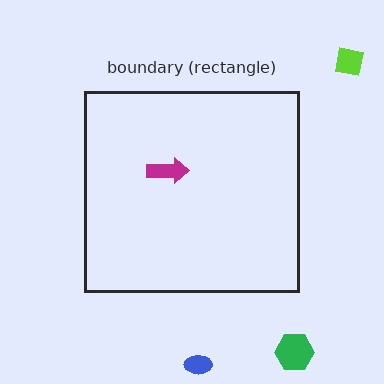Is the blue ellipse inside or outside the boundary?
Outside.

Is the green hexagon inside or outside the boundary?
Outside.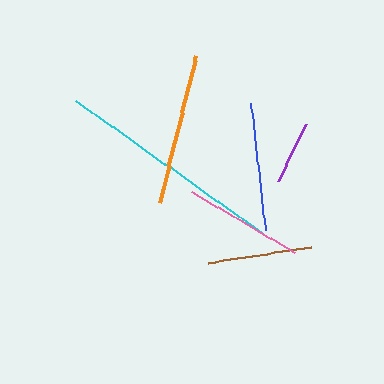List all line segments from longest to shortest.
From longest to shortest: cyan, orange, blue, pink, brown, purple.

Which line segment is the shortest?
The purple line is the shortest at approximately 63 pixels.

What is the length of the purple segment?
The purple segment is approximately 63 pixels long.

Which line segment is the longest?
The cyan line is the longest at approximately 227 pixels.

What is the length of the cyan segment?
The cyan segment is approximately 227 pixels long.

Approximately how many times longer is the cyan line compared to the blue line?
The cyan line is approximately 1.8 times the length of the blue line.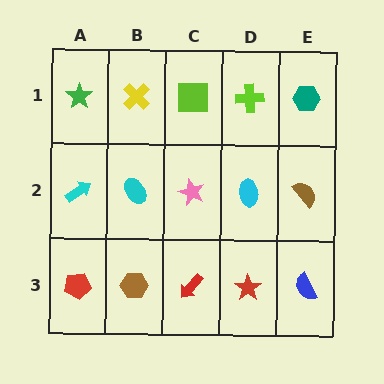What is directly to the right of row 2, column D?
A brown semicircle.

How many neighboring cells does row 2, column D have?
4.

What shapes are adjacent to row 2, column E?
A teal hexagon (row 1, column E), a blue semicircle (row 3, column E), a cyan ellipse (row 2, column D).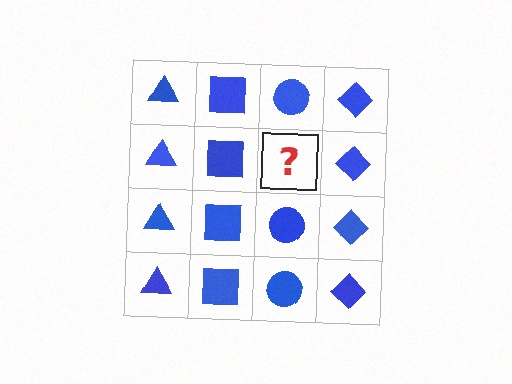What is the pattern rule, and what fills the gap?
The rule is that each column has a consistent shape. The gap should be filled with a blue circle.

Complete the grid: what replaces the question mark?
The question mark should be replaced with a blue circle.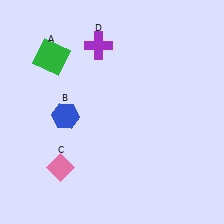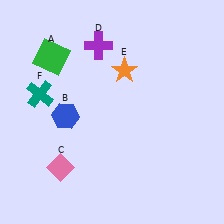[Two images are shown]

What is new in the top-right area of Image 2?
An orange star (E) was added in the top-right area of Image 2.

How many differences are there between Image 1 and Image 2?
There are 2 differences between the two images.